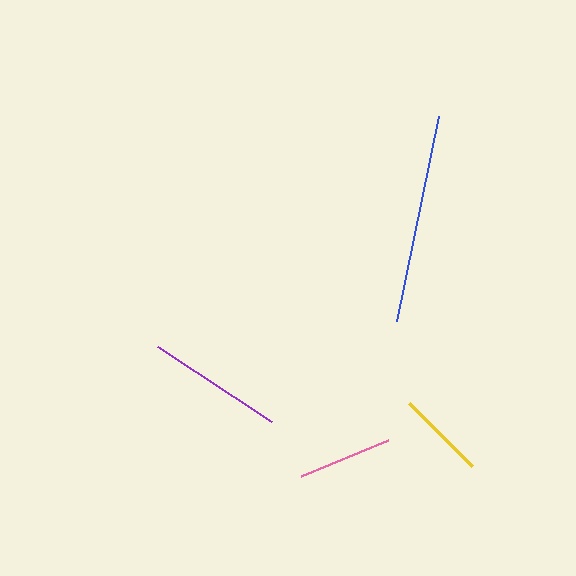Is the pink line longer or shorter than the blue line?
The blue line is longer than the pink line.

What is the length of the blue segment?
The blue segment is approximately 209 pixels long.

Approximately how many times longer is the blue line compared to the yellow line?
The blue line is approximately 2.3 times the length of the yellow line.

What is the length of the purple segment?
The purple segment is approximately 137 pixels long.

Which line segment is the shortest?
The yellow line is the shortest at approximately 89 pixels.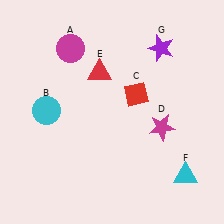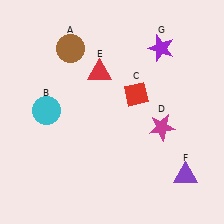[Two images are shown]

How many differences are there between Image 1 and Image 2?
There are 2 differences between the two images.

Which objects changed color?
A changed from magenta to brown. F changed from cyan to purple.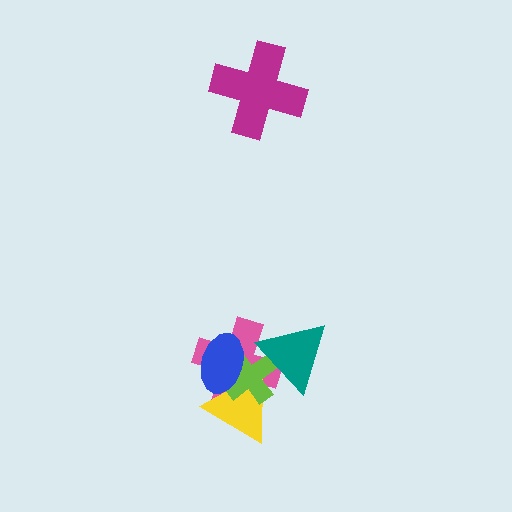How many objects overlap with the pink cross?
4 objects overlap with the pink cross.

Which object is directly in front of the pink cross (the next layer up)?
The yellow triangle is directly in front of the pink cross.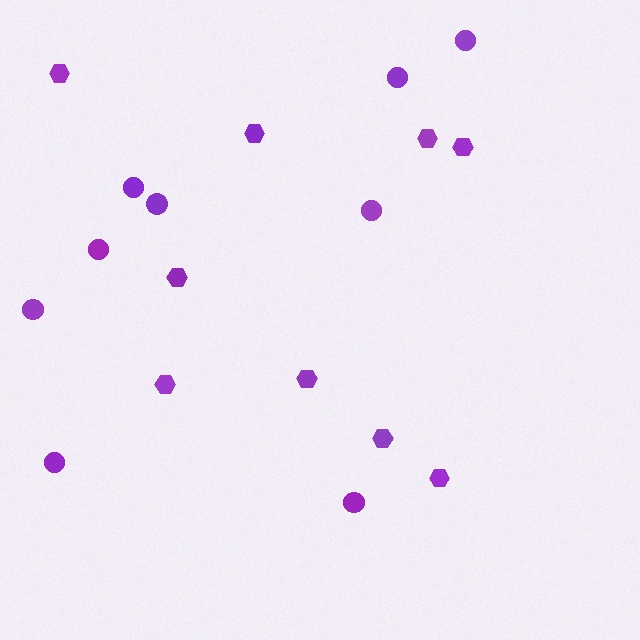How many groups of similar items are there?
There are 2 groups: one group of hexagons (9) and one group of circles (9).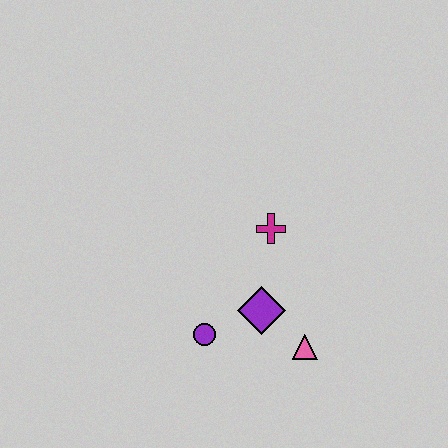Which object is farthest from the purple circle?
The magenta cross is farthest from the purple circle.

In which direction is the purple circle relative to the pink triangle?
The purple circle is to the left of the pink triangle.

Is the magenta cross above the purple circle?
Yes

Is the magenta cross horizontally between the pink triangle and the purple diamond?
Yes